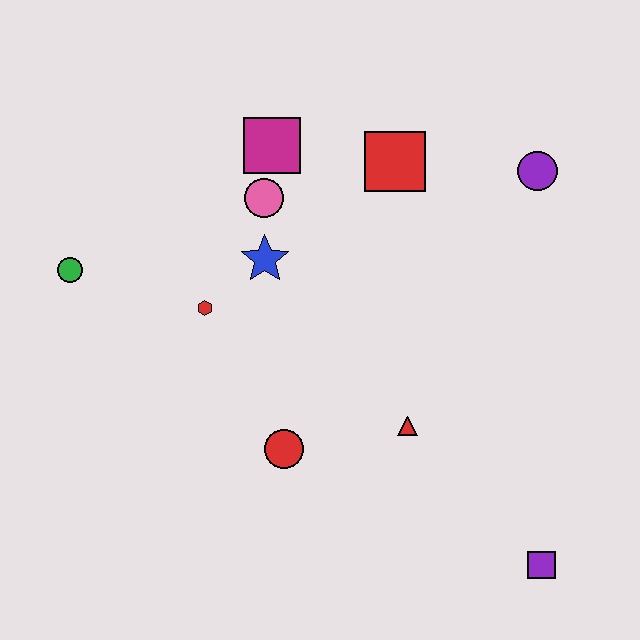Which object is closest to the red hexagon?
The blue star is closest to the red hexagon.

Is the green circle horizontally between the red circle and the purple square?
No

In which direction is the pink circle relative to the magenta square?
The pink circle is below the magenta square.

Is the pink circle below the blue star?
No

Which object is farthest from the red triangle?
The green circle is farthest from the red triangle.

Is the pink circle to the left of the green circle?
No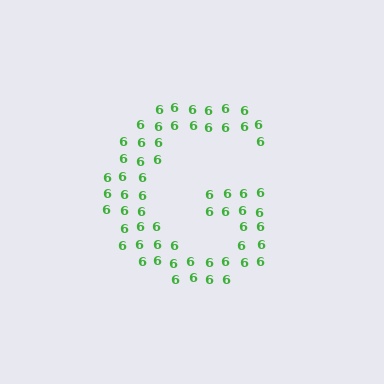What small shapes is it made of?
It is made of small digit 6's.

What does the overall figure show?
The overall figure shows the letter G.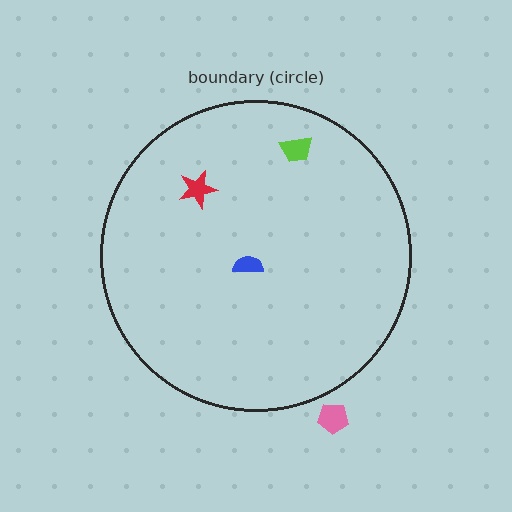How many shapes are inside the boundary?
3 inside, 1 outside.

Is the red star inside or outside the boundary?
Inside.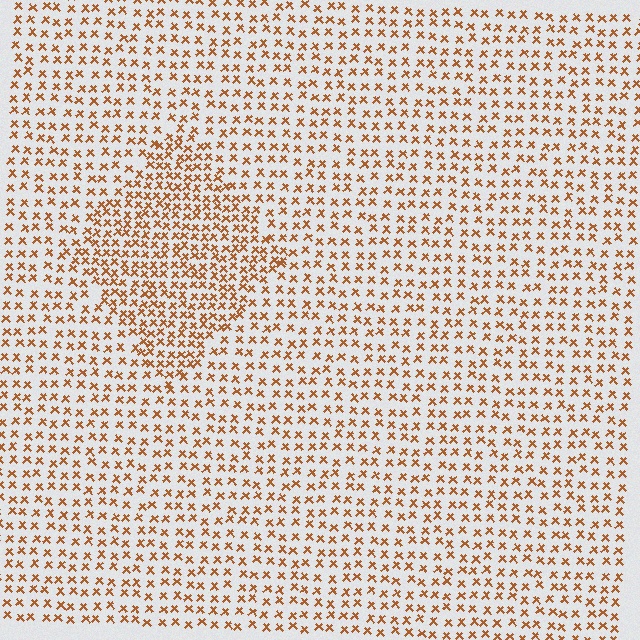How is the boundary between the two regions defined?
The boundary is defined by a change in element density (approximately 1.7x ratio). All elements are the same color, size, and shape.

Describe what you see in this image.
The image contains small brown elements arranged at two different densities. A diamond-shaped region is visible where the elements are more densely packed than the surrounding area.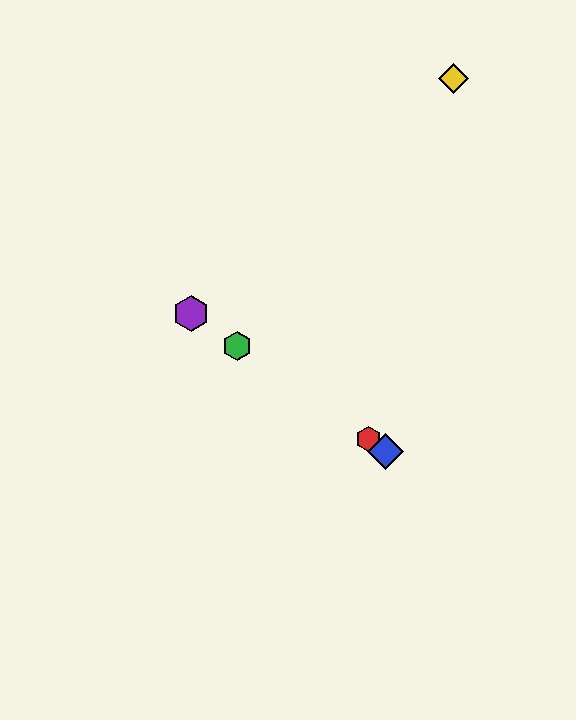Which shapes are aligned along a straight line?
The red hexagon, the blue diamond, the green hexagon, the purple hexagon are aligned along a straight line.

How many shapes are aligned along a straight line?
4 shapes (the red hexagon, the blue diamond, the green hexagon, the purple hexagon) are aligned along a straight line.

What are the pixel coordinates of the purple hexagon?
The purple hexagon is at (191, 314).